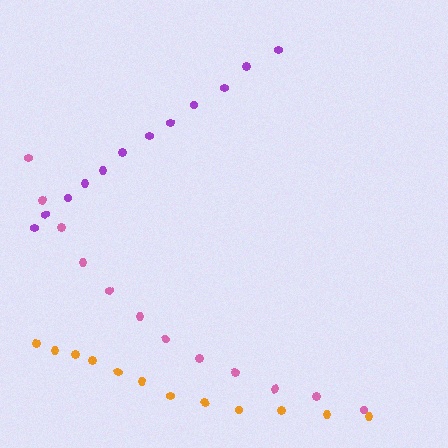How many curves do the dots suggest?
There are 3 distinct paths.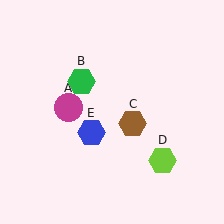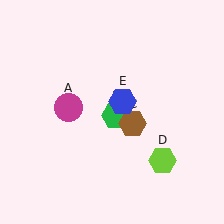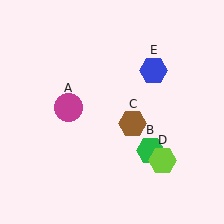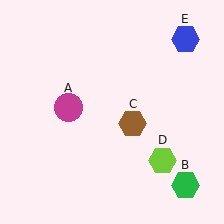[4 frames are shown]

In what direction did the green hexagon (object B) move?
The green hexagon (object B) moved down and to the right.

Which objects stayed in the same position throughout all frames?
Magenta circle (object A) and brown hexagon (object C) and lime hexagon (object D) remained stationary.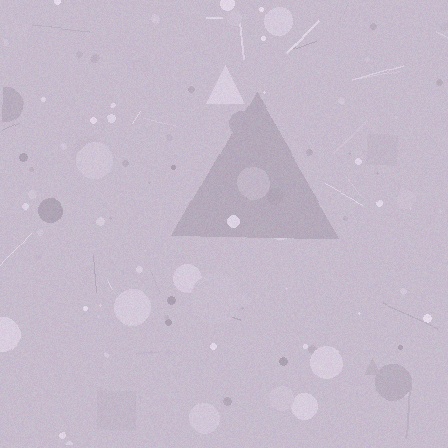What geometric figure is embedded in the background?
A triangle is embedded in the background.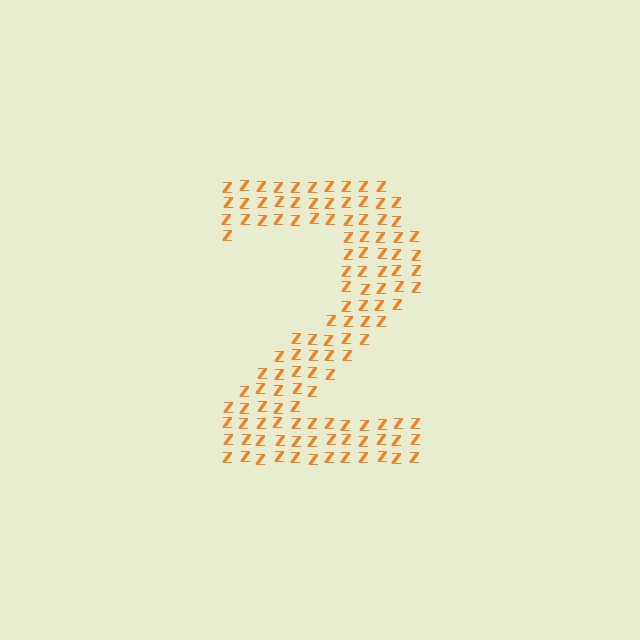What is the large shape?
The large shape is the digit 2.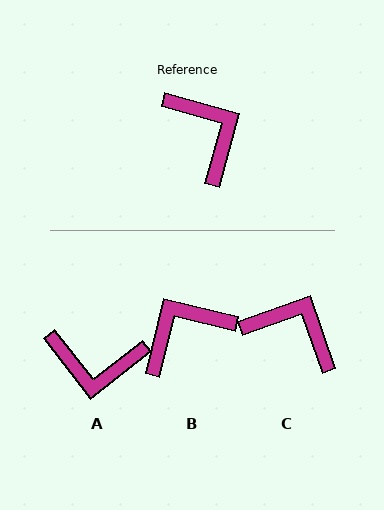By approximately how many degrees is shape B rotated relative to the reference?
Approximately 92 degrees counter-clockwise.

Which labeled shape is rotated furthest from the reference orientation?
A, about 126 degrees away.